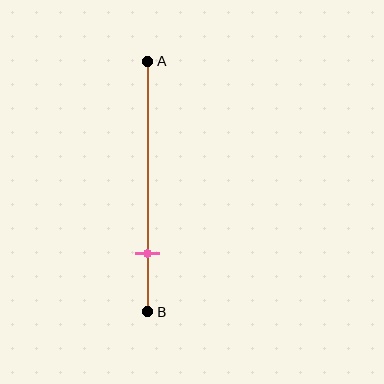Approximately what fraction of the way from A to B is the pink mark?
The pink mark is approximately 75% of the way from A to B.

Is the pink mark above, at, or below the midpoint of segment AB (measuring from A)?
The pink mark is below the midpoint of segment AB.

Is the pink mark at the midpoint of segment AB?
No, the mark is at about 75% from A, not at the 50% midpoint.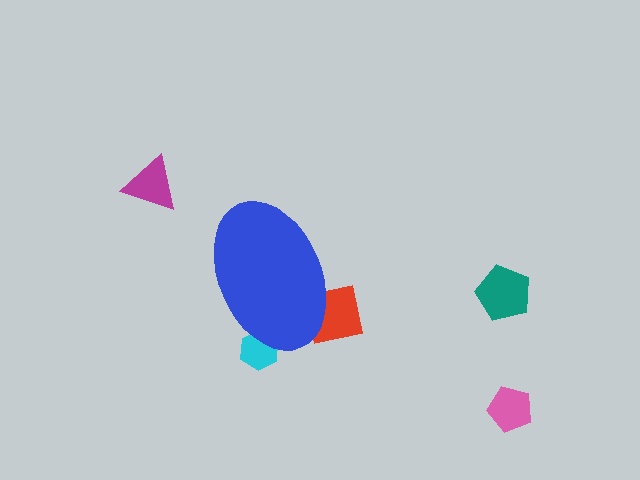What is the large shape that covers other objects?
A blue ellipse.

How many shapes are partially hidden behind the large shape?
2 shapes are partially hidden.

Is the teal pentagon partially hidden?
No, the teal pentagon is fully visible.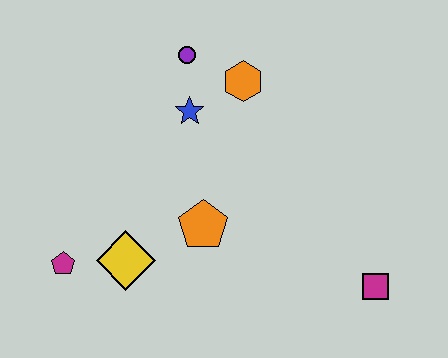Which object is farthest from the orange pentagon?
The magenta square is farthest from the orange pentagon.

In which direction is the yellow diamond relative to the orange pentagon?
The yellow diamond is to the left of the orange pentagon.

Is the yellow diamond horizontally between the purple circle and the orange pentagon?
No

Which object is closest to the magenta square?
The orange pentagon is closest to the magenta square.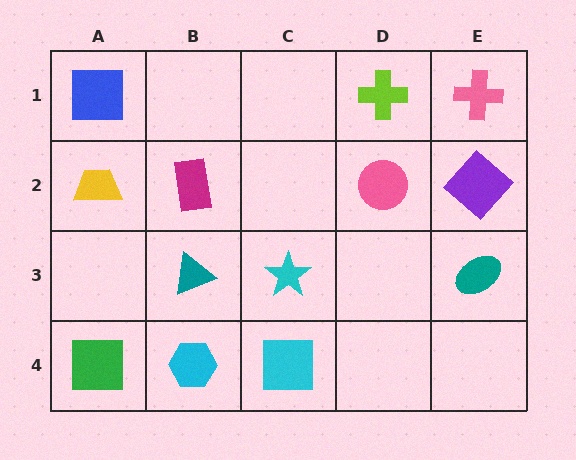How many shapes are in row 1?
3 shapes.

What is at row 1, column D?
A lime cross.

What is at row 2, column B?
A magenta rectangle.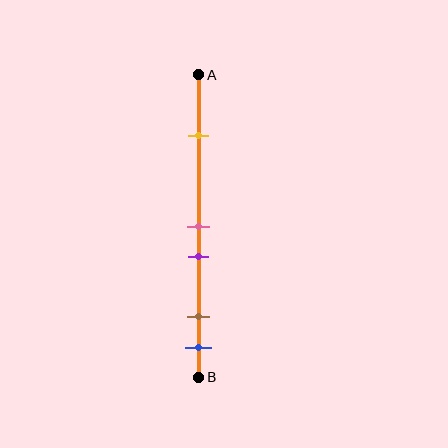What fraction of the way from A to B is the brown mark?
The brown mark is approximately 80% (0.8) of the way from A to B.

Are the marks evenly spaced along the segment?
No, the marks are not evenly spaced.